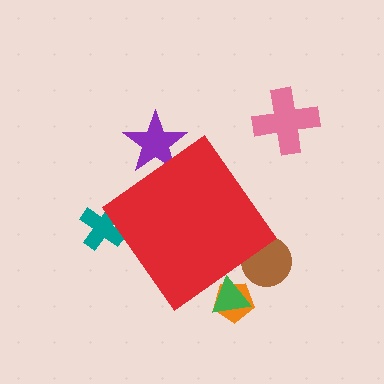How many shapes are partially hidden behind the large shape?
5 shapes are partially hidden.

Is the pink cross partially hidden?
No, the pink cross is fully visible.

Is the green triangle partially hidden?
Yes, the green triangle is partially hidden behind the red diamond.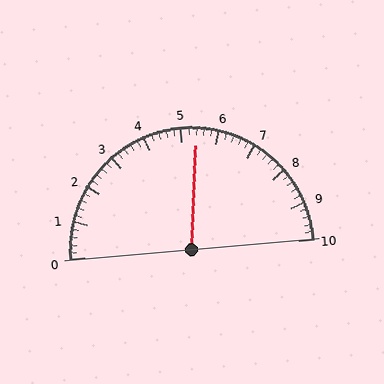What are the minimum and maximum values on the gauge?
The gauge ranges from 0 to 10.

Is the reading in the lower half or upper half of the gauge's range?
The reading is in the upper half of the range (0 to 10).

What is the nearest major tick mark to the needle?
The nearest major tick mark is 5.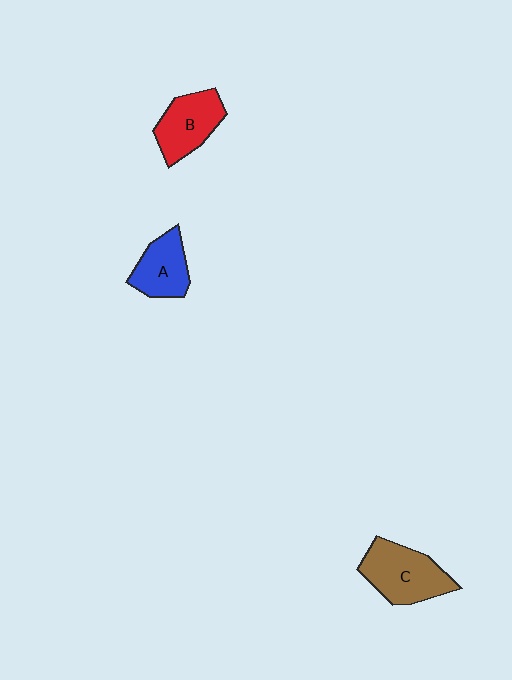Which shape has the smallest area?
Shape A (blue).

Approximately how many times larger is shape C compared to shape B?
Approximately 1.2 times.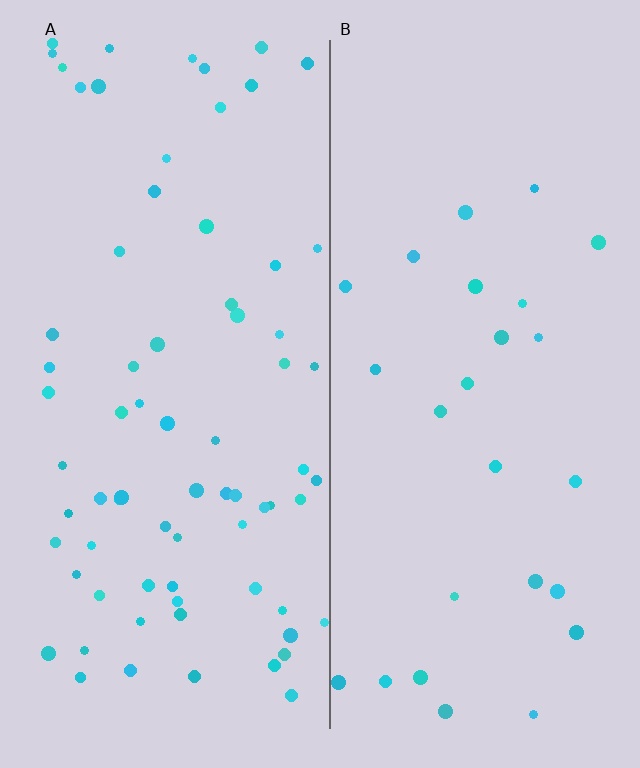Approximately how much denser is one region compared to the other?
Approximately 2.8× — region A over region B.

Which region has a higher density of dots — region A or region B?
A (the left).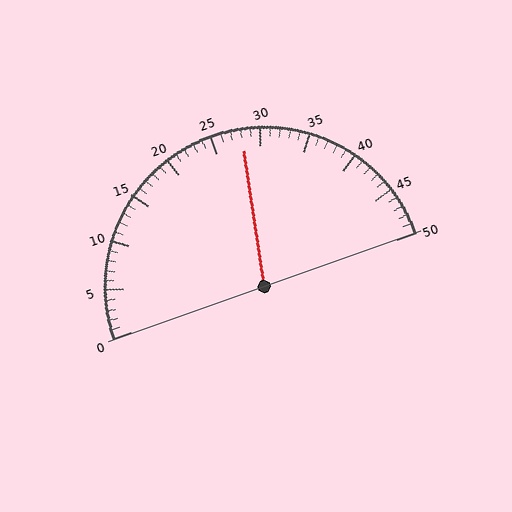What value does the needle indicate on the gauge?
The needle indicates approximately 28.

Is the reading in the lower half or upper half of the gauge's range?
The reading is in the upper half of the range (0 to 50).